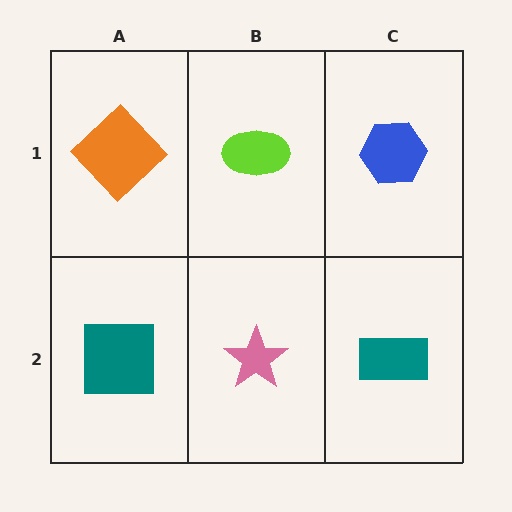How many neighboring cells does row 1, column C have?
2.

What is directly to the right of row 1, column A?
A lime ellipse.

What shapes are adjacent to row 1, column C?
A teal rectangle (row 2, column C), a lime ellipse (row 1, column B).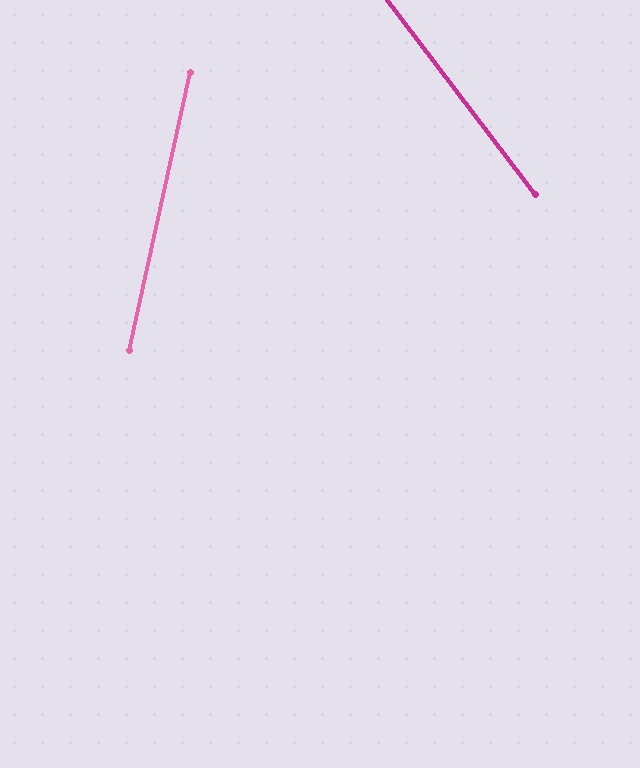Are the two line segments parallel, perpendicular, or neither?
Neither parallel nor perpendicular — they differ by about 49°.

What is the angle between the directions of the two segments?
Approximately 49 degrees.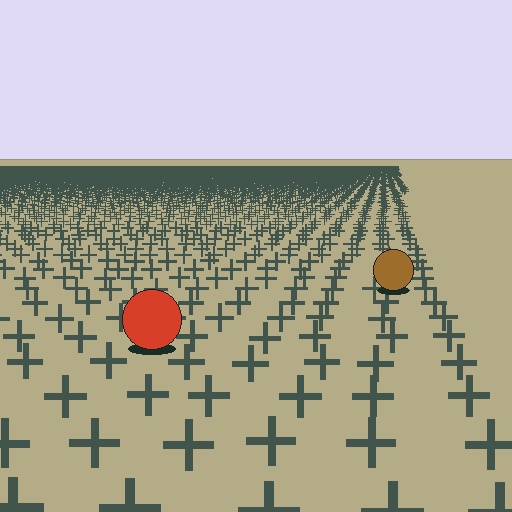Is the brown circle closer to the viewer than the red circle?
No. The red circle is closer — you can tell from the texture gradient: the ground texture is coarser near it.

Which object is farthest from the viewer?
The brown circle is farthest from the viewer. It appears smaller and the ground texture around it is denser.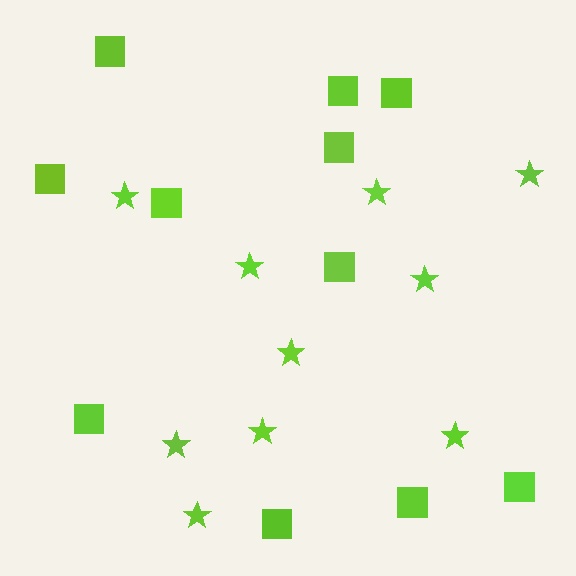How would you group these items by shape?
There are 2 groups: one group of squares (11) and one group of stars (10).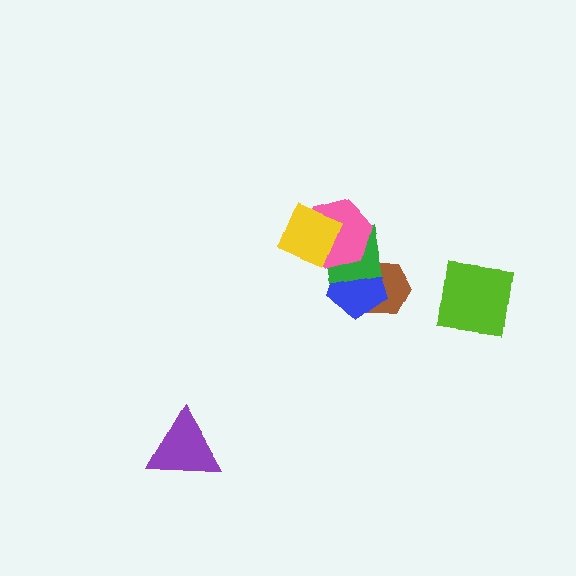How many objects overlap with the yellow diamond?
2 objects overlap with the yellow diamond.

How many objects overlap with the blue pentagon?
3 objects overlap with the blue pentagon.